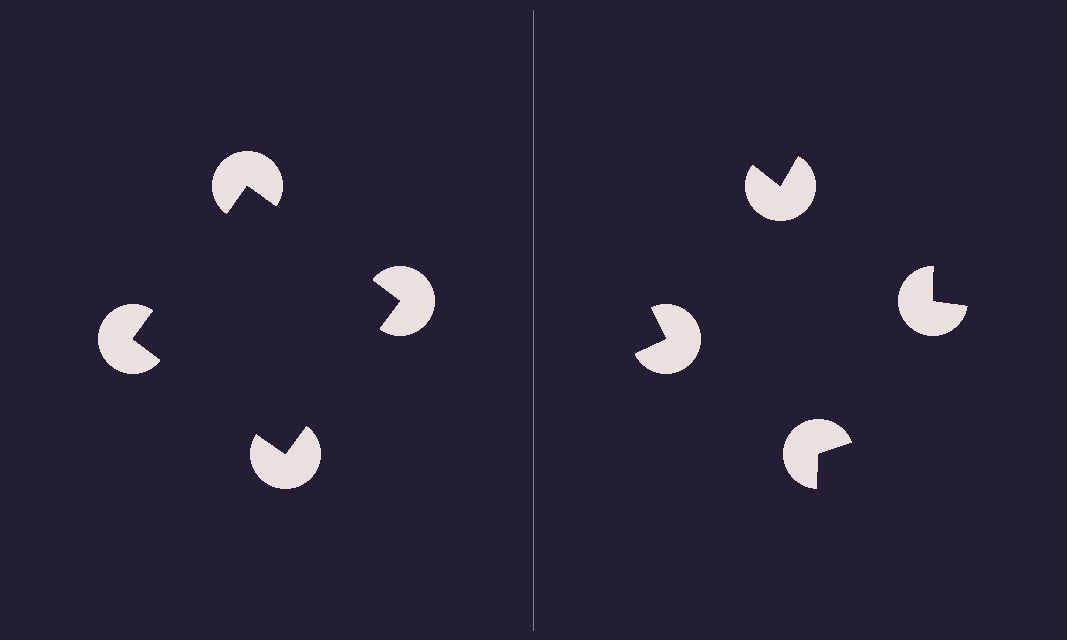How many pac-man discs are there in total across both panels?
8 — 4 on each side.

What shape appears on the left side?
An illusory square.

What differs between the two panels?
The pac-man discs are positioned identically on both sides; only the wedge orientations differ. On the left they align to a square; on the right they are misaligned.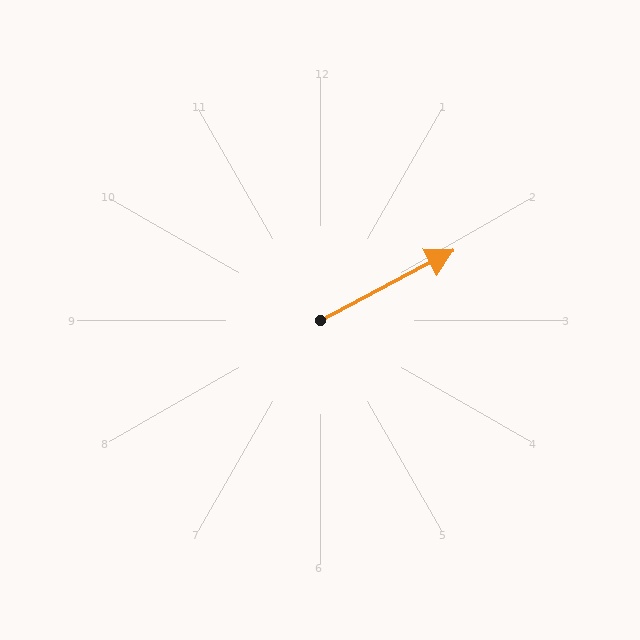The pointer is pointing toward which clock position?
Roughly 2 o'clock.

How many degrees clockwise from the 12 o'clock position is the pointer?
Approximately 62 degrees.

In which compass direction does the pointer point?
Northeast.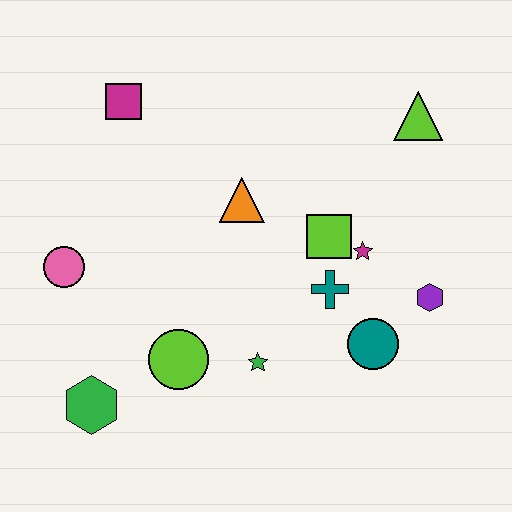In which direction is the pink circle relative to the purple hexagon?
The pink circle is to the left of the purple hexagon.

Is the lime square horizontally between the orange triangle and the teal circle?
Yes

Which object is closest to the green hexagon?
The lime circle is closest to the green hexagon.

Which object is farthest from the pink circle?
The lime triangle is farthest from the pink circle.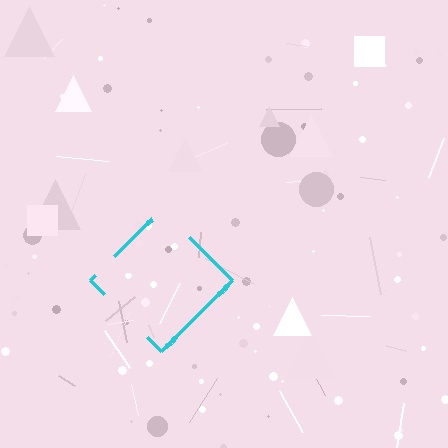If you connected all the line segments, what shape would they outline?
They would outline a diamond.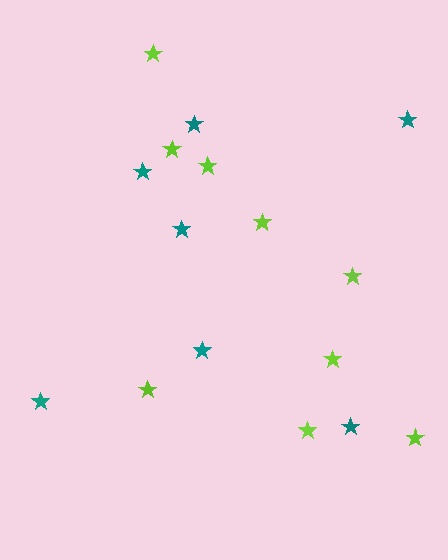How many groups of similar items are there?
There are 2 groups: one group of teal stars (7) and one group of lime stars (9).